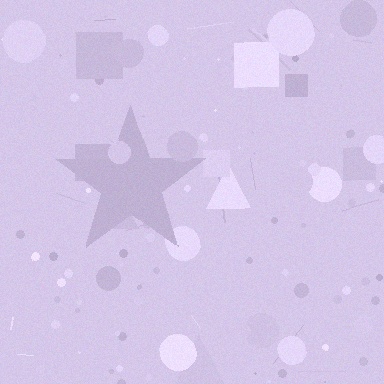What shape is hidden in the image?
A star is hidden in the image.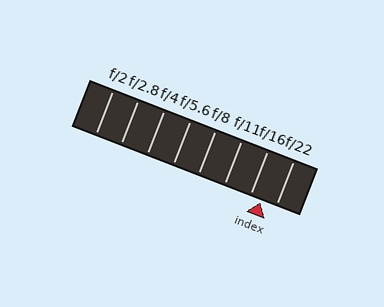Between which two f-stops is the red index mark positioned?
The index mark is between f/16 and f/22.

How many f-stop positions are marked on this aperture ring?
There are 8 f-stop positions marked.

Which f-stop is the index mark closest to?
The index mark is closest to f/16.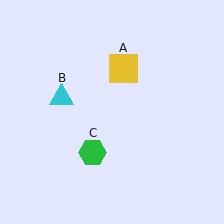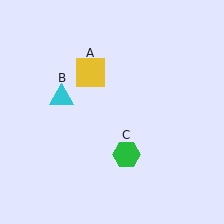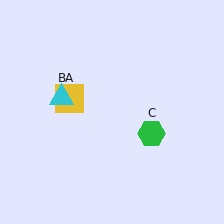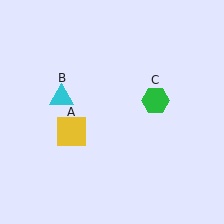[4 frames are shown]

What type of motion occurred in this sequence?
The yellow square (object A), green hexagon (object C) rotated counterclockwise around the center of the scene.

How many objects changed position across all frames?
2 objects changed position: yellow square (object A), green hexagon (object C).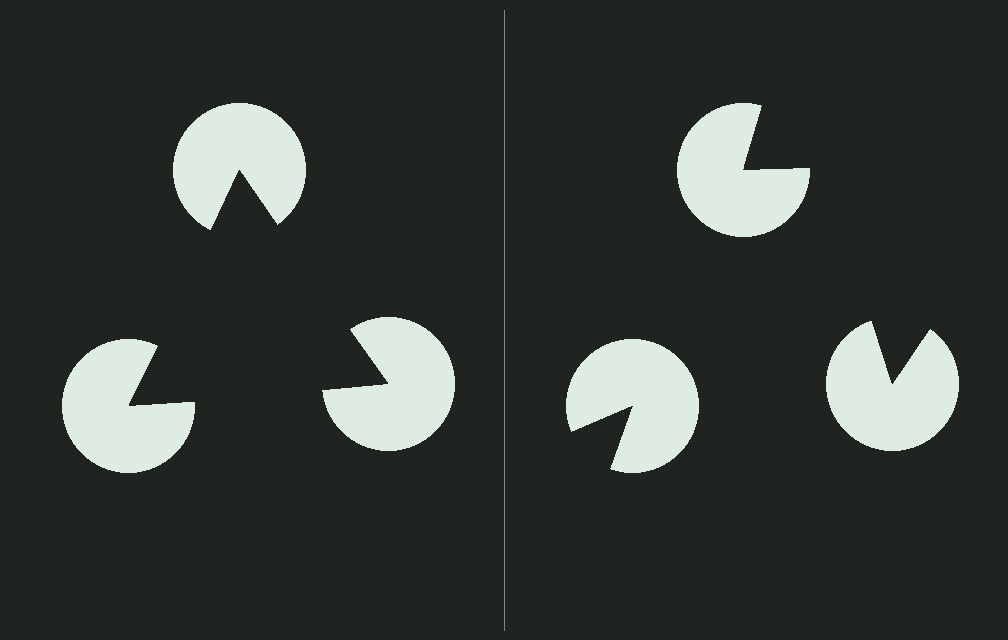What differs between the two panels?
The pac-man discs are positioned identically on both sides; only the wedge orientations differ. On the left they align to a triangle; on the right they are misaligned.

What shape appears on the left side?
An illusory triangle.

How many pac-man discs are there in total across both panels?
6 — 3 on each side.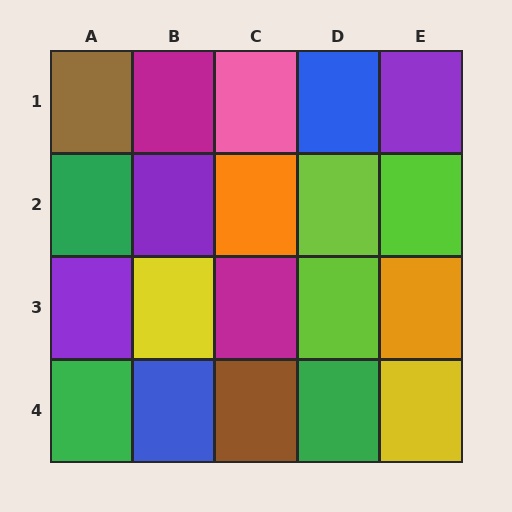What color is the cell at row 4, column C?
Brown.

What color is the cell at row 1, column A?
Brown.